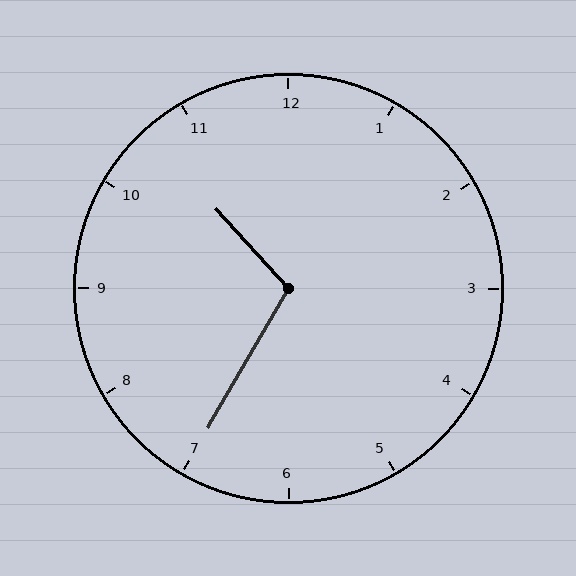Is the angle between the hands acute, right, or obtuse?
It is obtuse.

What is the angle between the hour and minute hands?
Approximately 108 degrees.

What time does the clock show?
10:35.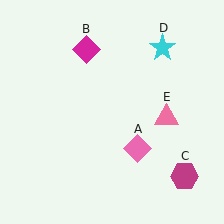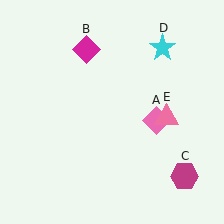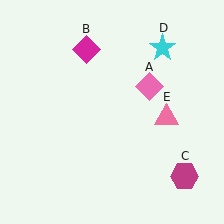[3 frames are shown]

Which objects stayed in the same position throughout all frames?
Magenta diamond (object B) and magenta hexagon (object C) and cyan star (object D) and pink triangle (object E) remained stationary.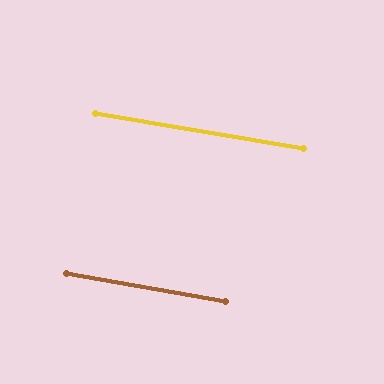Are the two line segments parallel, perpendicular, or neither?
Parallel — their directions differ by only 0.5°.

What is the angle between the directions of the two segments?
Approximately 1 degree.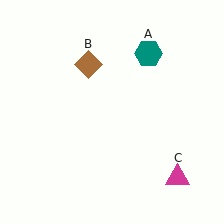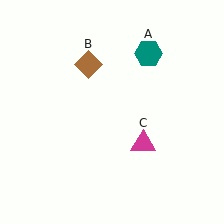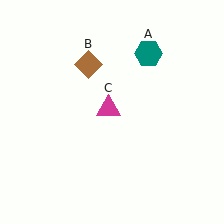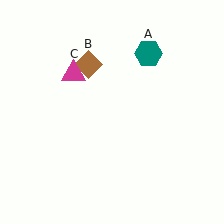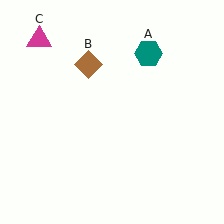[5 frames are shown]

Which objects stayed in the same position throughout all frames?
Teal hexagon (object A) and brown diamond (object B) remained stationary.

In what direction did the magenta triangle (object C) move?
The magenta triangle (object C) moved up and to the left.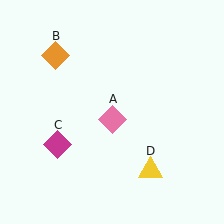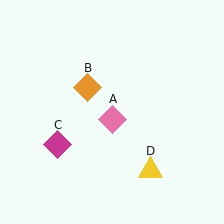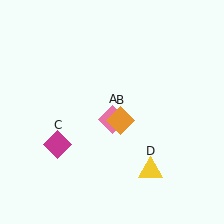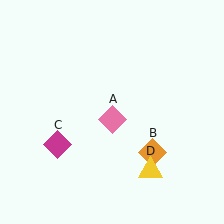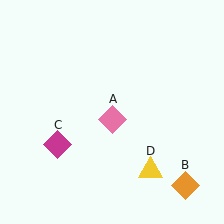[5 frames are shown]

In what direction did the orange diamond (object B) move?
The orange diamond (object B) moved down and to the right.